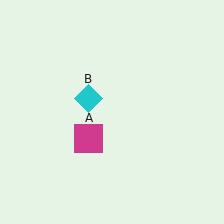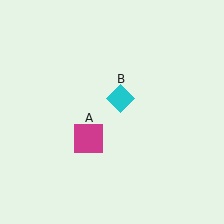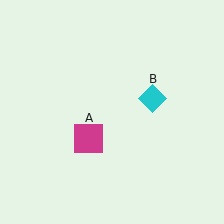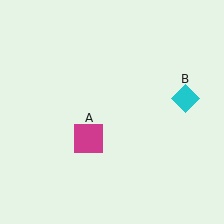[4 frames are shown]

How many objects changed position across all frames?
1 object changed position: cyan diamond (object B).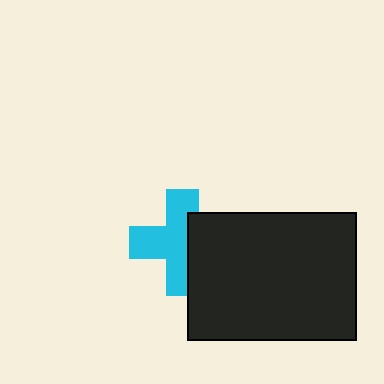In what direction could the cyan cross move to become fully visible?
The cyan cross could move left. That would shift it out from behind the black rectangle entirely.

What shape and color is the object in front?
The object in front is a black rectangle.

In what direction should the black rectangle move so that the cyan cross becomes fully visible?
The black rectangle should move right. That is the shortest direction to clear the overlap and leave the cyan cross fully visible.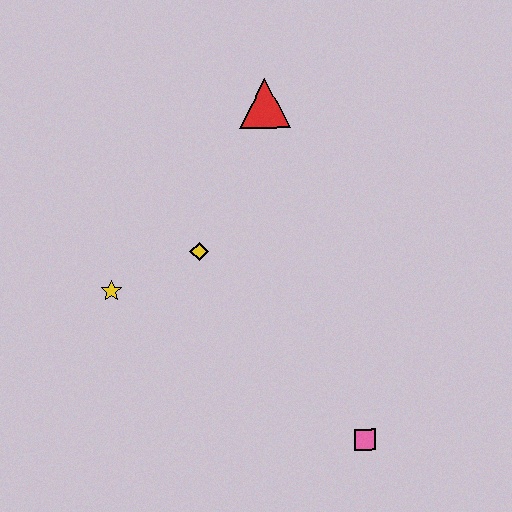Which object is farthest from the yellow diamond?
The pink square is farthest from the yellow diamond.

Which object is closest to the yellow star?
The yellow diamond is closest to the yellow star.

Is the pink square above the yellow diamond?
No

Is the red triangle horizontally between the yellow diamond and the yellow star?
No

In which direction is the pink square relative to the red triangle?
The pink square is below the red triangle.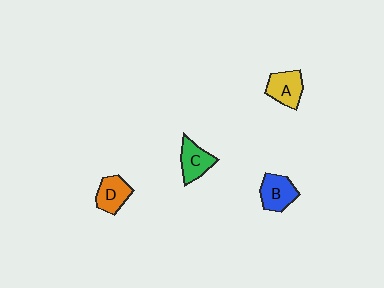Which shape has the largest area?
Shape B (blue).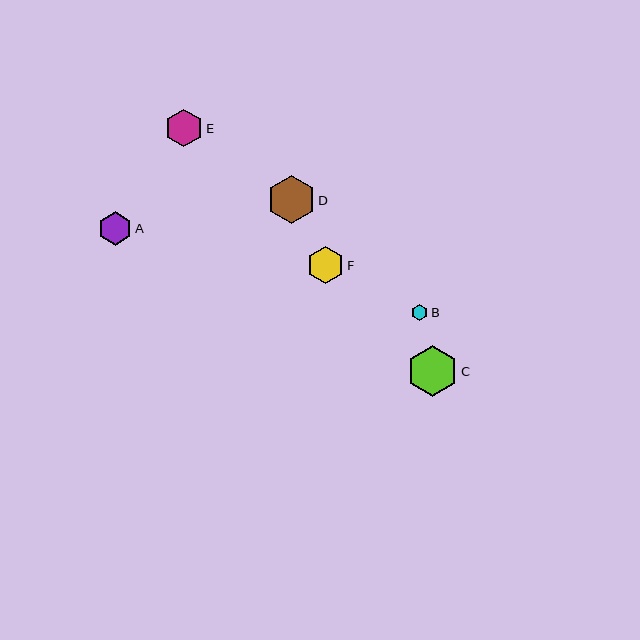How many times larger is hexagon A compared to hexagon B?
Hexagon A is approximately 2.1 times the size of hexagon B.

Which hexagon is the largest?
Hexagon C is the largest with a size of approximately 51 pixels.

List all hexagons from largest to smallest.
From largest to smallest: C, D, E, F, A, B.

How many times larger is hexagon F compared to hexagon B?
Hexagon F is approximately 2.2 times the size of hexagon B.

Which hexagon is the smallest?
Hexagon B is the smallest with a size of approximately 16 pixels.